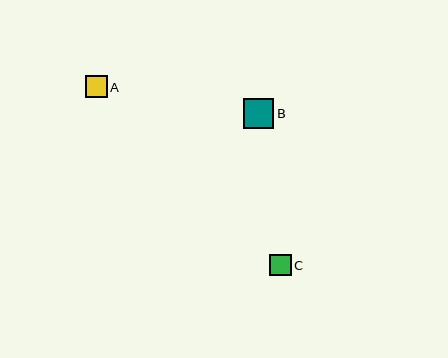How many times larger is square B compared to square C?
Square B is approximately 1.4 times the size of square C.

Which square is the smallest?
Square C is the smallest with a size of approximately 21 pixels.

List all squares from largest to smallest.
From largest to smallest: B, A, C.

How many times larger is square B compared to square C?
Square B is approximately 1.4 times the size of square C.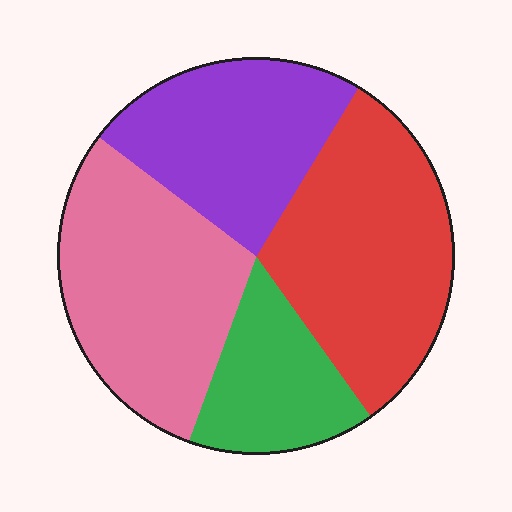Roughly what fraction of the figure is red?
Red takes up between a quarter and a half of the figure.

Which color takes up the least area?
Green, at roughly 15%.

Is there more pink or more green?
Pink.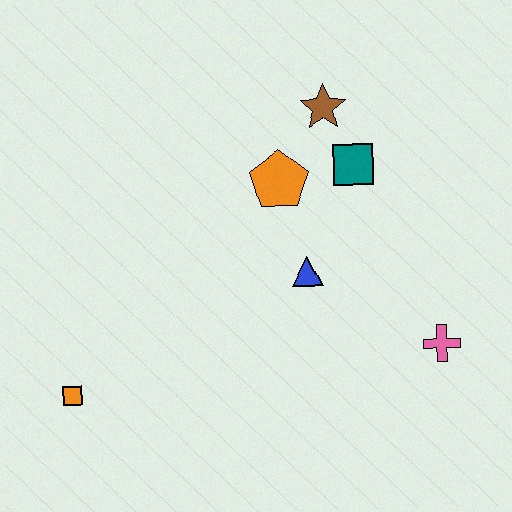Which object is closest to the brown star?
The teal square is closest to the brown star.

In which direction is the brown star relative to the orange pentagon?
The brown star is above the orange pentagon.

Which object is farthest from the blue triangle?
The orange square is farthest from the blue triangle.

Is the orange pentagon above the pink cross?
Yes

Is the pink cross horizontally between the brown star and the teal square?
No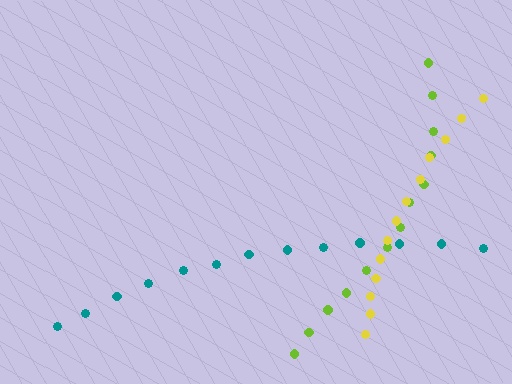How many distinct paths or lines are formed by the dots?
There are 3 distinct paths.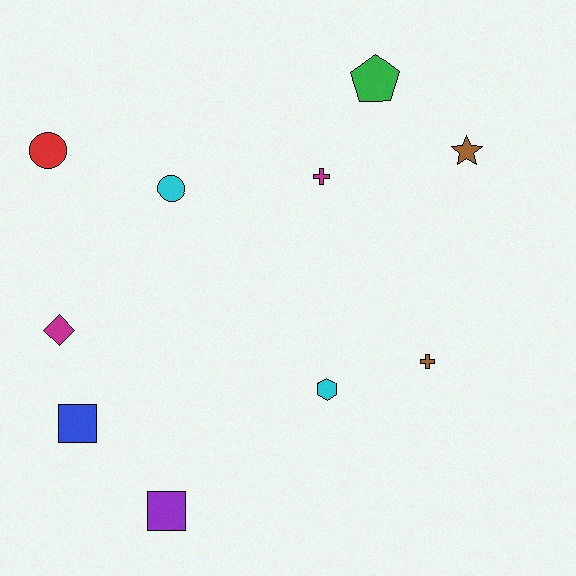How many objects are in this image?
There are 10 objects.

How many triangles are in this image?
There are no triangles.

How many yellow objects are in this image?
There are no yellow objects.